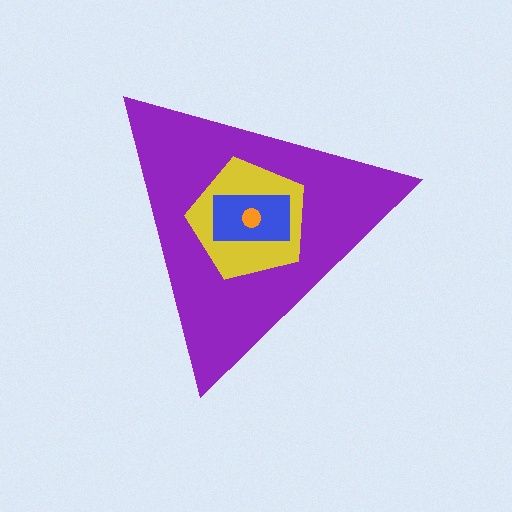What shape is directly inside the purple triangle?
The yellow pentagon.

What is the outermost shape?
The purple triangle.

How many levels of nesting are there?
4.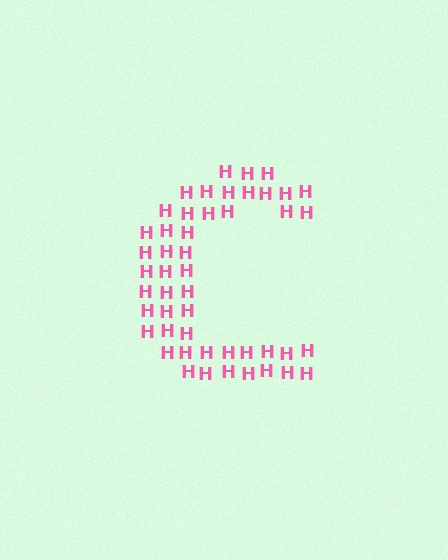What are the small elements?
The small elements are letter H's.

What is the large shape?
The large shape is the letter C.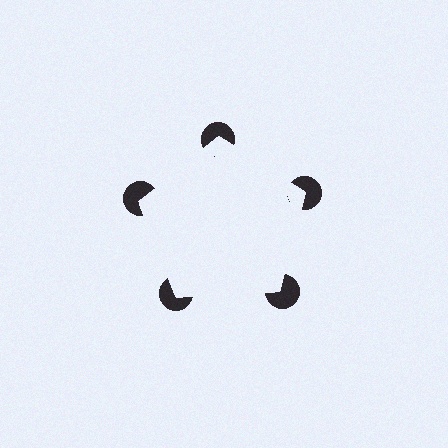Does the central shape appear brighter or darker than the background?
It typically appears slightly brighter than the background, even though no actual brightness change is drawn.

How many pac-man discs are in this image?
There are 5 — one at each vertex of the illusory pentagon.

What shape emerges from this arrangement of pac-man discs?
An illusory pentagon — its edges are inferred from the aligned wedge cuts in the pac-man discs, not physically drawn.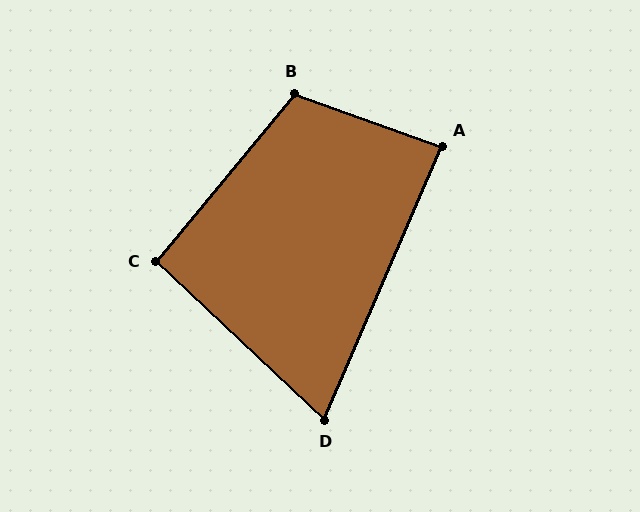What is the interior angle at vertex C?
Approximately 94 degrees (approximately right).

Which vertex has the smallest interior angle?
D, at approximately 70 degrees.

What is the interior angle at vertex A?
Approximately 86 degrees (approximately right).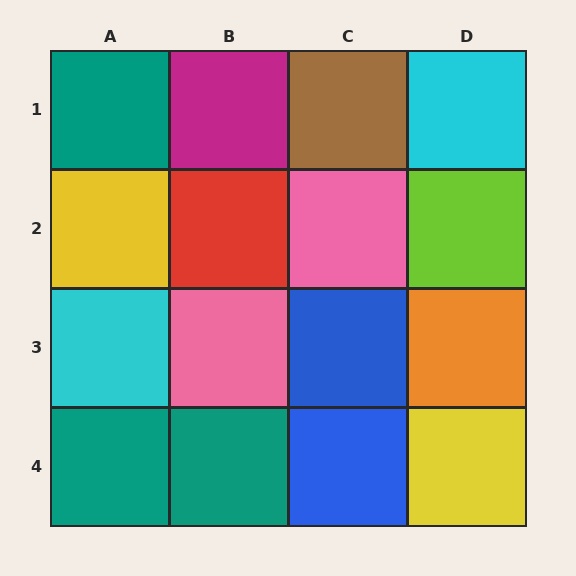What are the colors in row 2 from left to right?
Yellow, red, pink, lime.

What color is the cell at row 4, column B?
Teal.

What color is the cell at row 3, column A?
Cyan.